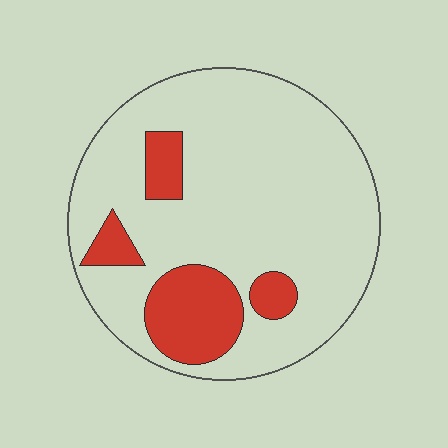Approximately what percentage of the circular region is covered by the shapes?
Approximately 20%.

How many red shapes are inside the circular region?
4.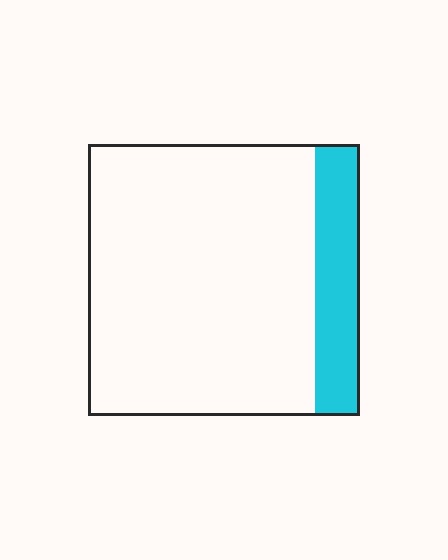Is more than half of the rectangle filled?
No.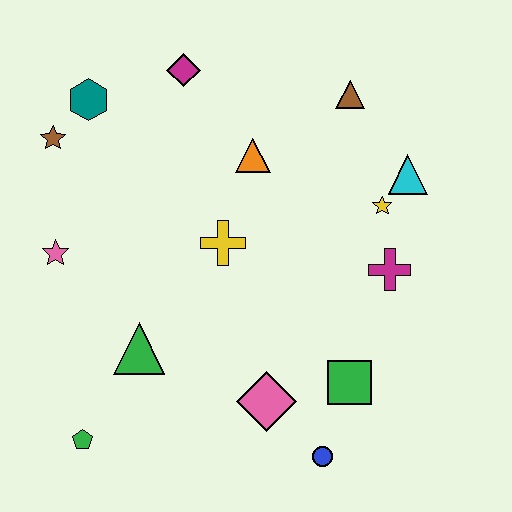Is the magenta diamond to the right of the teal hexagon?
Yes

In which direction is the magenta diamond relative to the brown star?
The magenta diamond is to the right of the brown star.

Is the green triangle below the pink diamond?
No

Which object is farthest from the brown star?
The blue circle is farthest from the brown star.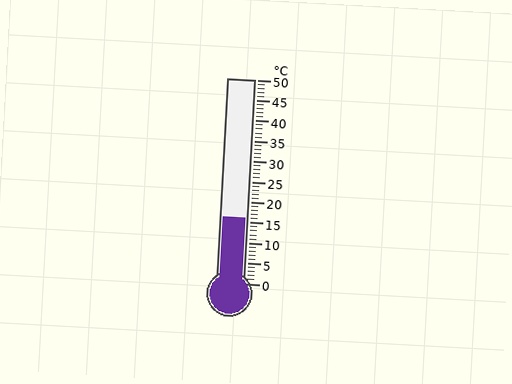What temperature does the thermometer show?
The thermometer shows approximately 16°C.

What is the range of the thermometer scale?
The thermometer scale ranges from 0°C to 50°C.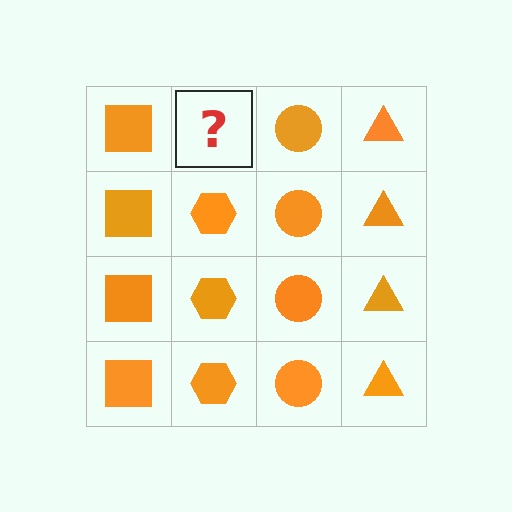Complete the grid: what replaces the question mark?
The question mark should be replaced with an orange hexagon.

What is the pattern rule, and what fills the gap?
The rule is that each column has a consistent shape. The gap should be filled with an orange hexagon.